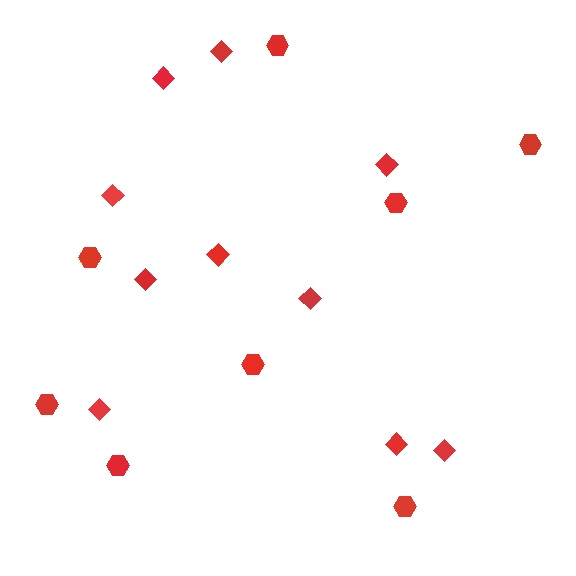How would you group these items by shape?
There are 2 groups: one group of diamonds (10) and one group of hexagons (8).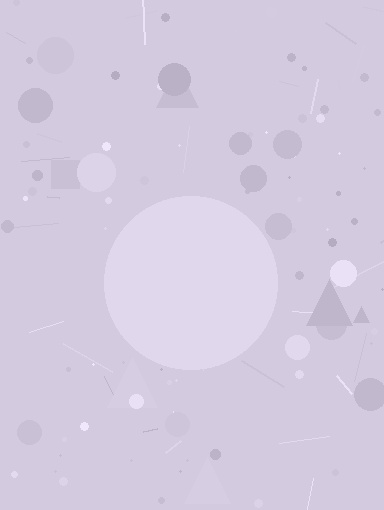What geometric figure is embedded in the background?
A circle is embedded in the background.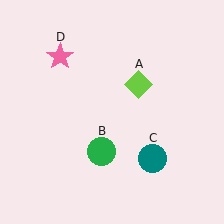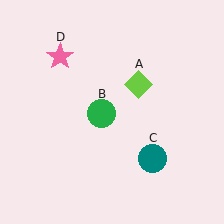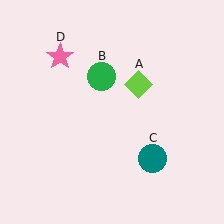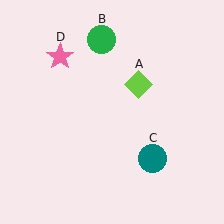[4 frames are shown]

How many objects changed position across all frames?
1 object changed position: green circle (object B).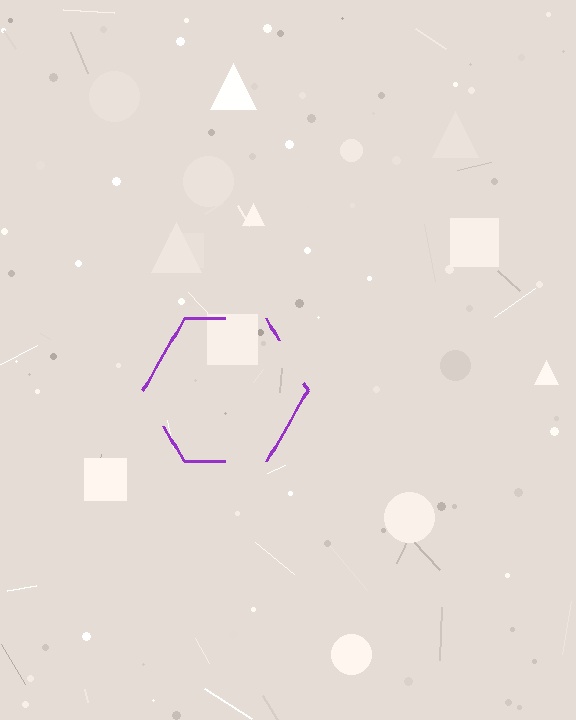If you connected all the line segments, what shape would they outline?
They would outline a hexagon.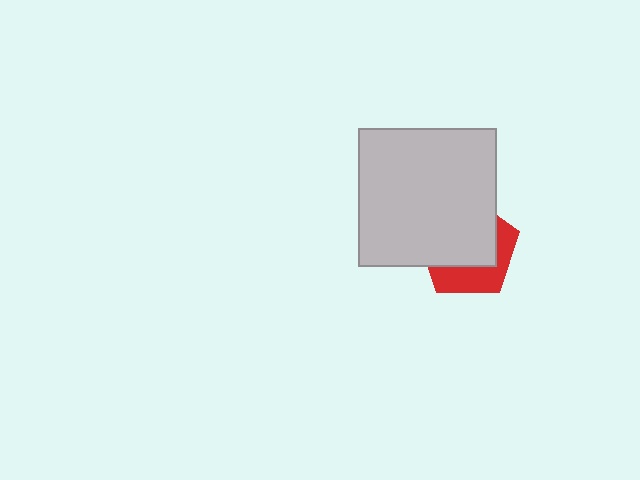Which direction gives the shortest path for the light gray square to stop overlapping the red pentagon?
Moving toward the upper-left gives the shortest separation.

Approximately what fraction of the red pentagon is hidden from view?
Roughly 63% of the red pentagon is hidden behind the light gray square.